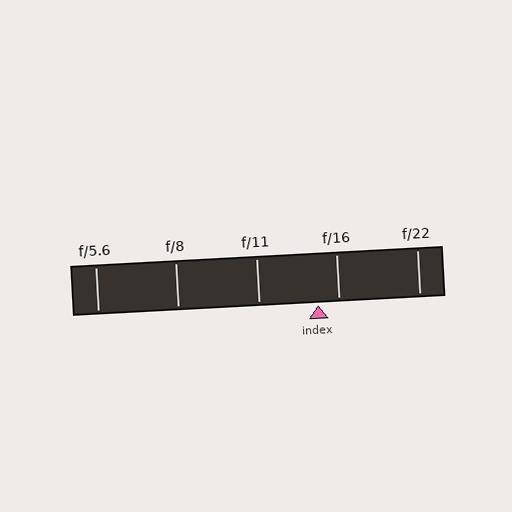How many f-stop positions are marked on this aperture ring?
There are 5 f-stop positions marked.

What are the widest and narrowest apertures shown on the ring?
The widest aperture shown is f/5.6 and the narrowest is f/22.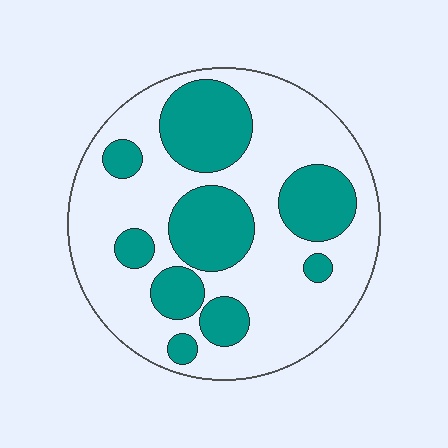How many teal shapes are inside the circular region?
9.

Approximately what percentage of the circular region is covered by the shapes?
Approximately 35%.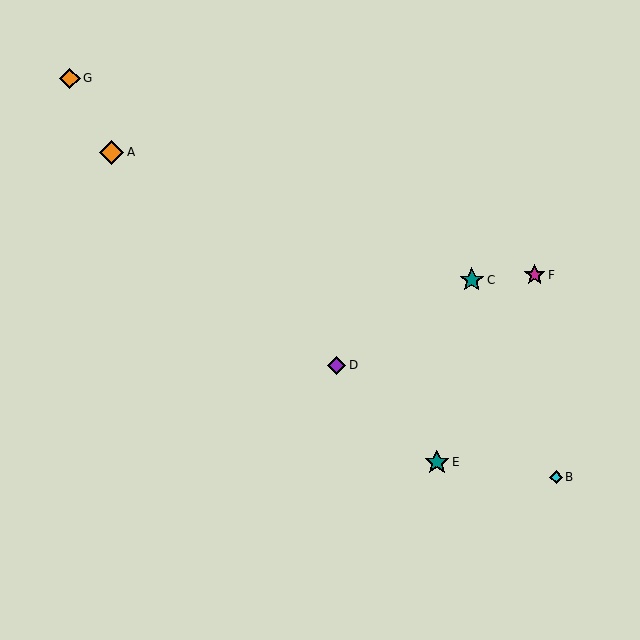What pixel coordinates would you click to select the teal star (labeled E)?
Click at (437, 462) to select the teal star E.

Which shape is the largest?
The teal star (labeled E) is the largest.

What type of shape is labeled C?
Shape C is a teal star.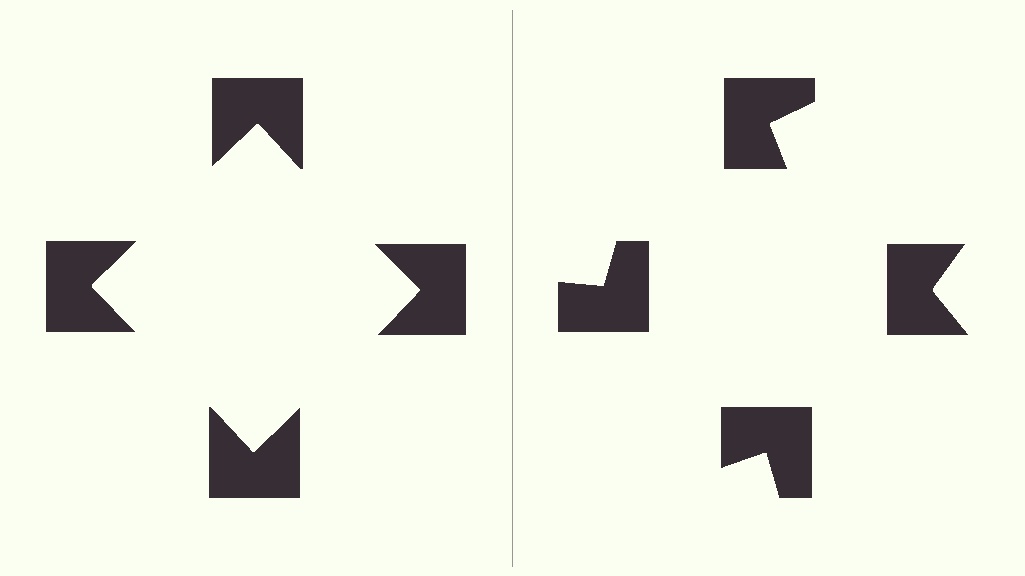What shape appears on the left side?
An illusory square.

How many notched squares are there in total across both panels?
8 — 4 on each side.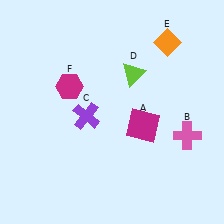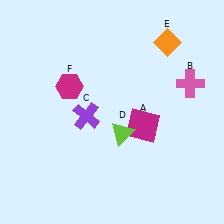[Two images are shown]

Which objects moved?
The objects that moved are: the pink cross (B), the lime triangle (D).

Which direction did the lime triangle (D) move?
The lime triangle (D) moved down.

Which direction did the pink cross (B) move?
The pink cross (B) moved up.